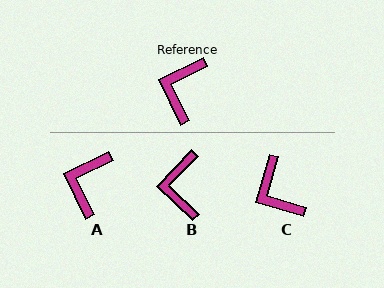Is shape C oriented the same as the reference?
No, it is off by about 47 degrees.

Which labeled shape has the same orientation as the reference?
A.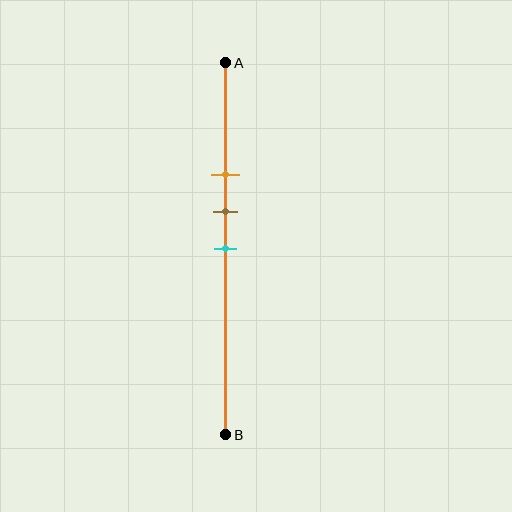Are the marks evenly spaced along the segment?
Yes, the marks are approximately evenly spaced.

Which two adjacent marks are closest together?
The brown and cyan marks are the closest adjacent pair.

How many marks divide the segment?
There are 3 marks dividing the segment.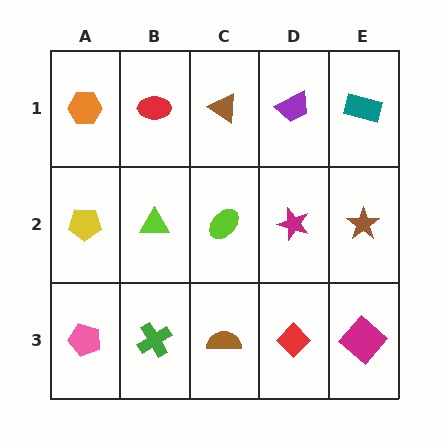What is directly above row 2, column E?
A teal rectangle.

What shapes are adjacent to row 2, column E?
A teal rectangle (row 1, column E), a magenta diamond (row 3, column E), a magenta star (row 2, column D).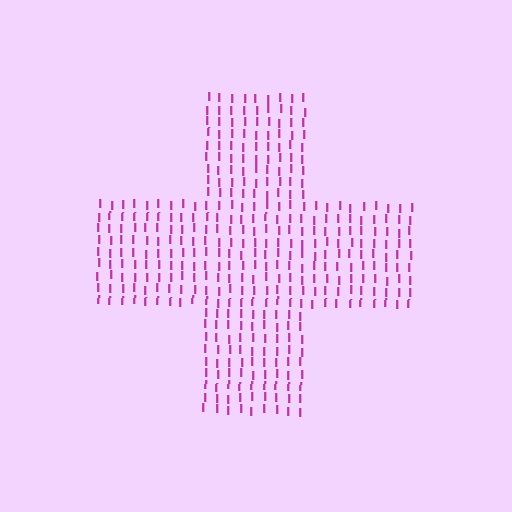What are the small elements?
The small elements are letter I's.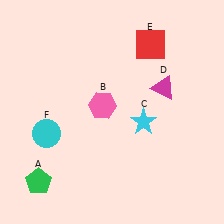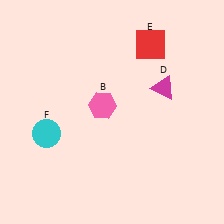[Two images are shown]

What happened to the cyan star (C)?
The cyan star (C) was removed in Image 2. It was in the bottom-right area of Image 1.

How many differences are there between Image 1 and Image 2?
There are 2 differences between the two images.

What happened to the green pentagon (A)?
The green pentagon (A) was removed in Image 2. It was in the bottom-left area of Image 1.